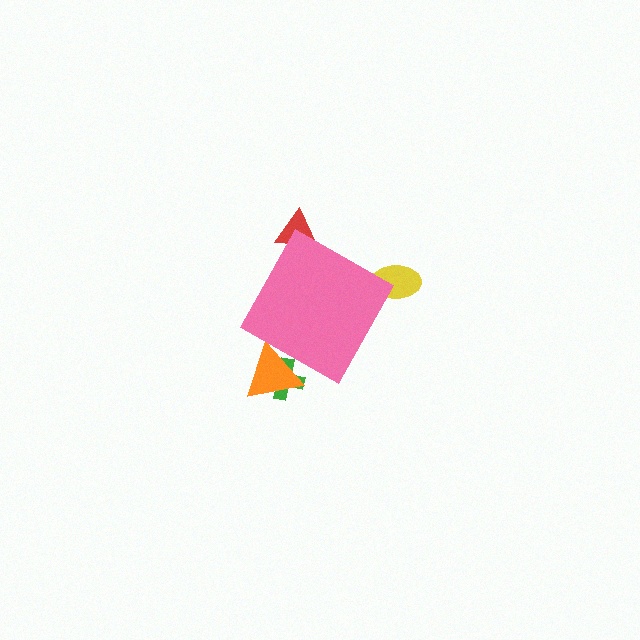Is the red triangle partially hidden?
Yes, the red triangle is partially hidden behind the pink diamond.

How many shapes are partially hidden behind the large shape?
4 shapes are partially hidden.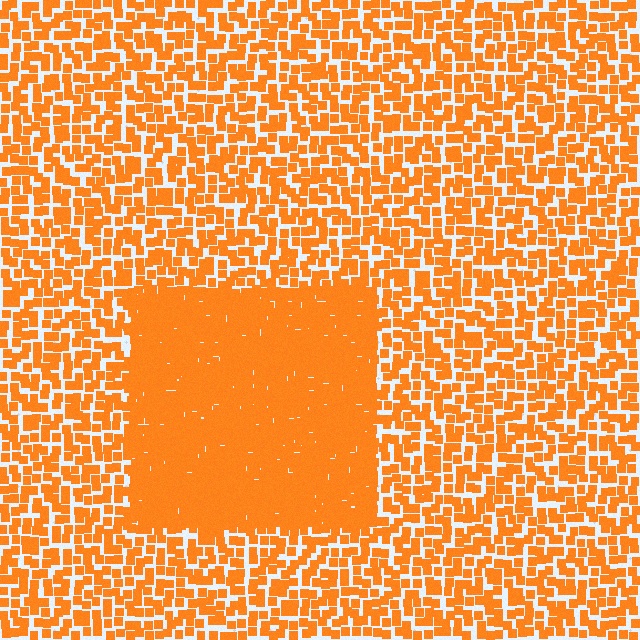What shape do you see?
I see a rectangle.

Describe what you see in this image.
The image contains small orange elements arranged at two different densities. A rectangle-shaped region is visible where the elements are more densely packed than the surrounding area.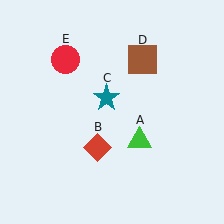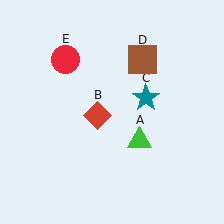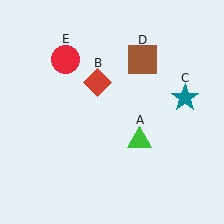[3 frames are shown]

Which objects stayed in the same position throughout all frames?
Green triangle (object A) and brown square (object D) and red circle (object E) remained stationary.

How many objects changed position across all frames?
2 objects changed position: red diamond (object B), teal star (object C).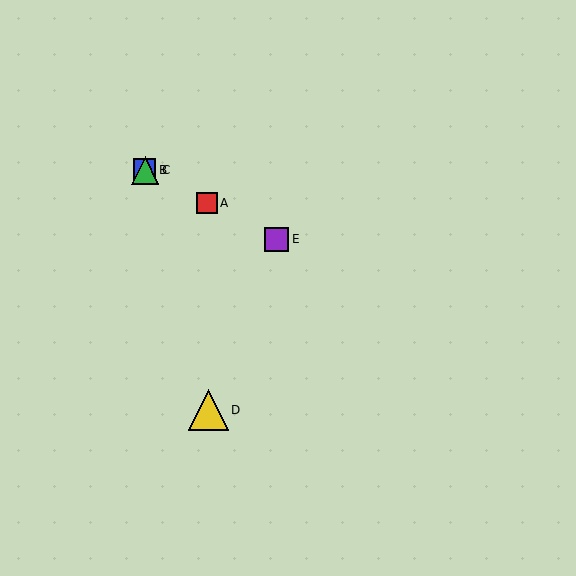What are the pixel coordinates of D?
Object D is at (208, 410).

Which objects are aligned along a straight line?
Objects A, B, C, E are aligned along a straight line.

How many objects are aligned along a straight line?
4 objects (A, B, C, E) are aligned along a straight line.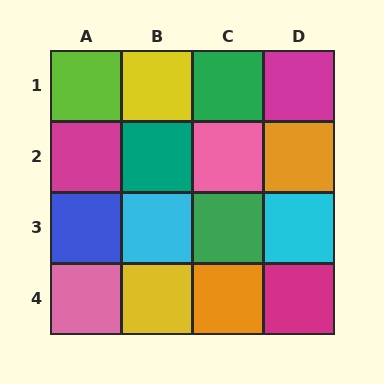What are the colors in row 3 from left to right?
Blue, cyan, green, cyan.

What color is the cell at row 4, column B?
Yellow.